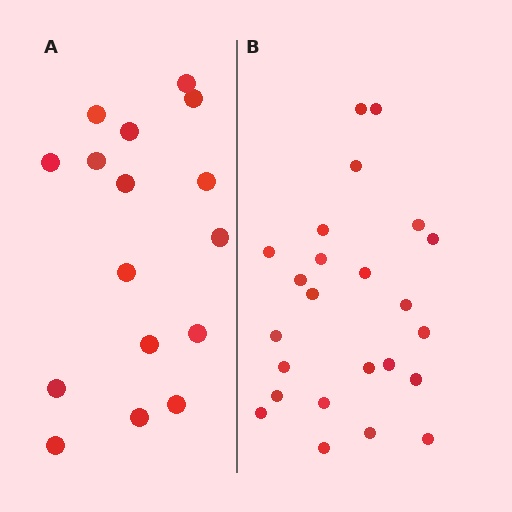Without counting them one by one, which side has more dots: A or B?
Region B (the right region) has more dots.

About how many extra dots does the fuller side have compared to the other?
Region B has roughly 8 or so more dots than region A.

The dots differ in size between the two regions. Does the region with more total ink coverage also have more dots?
No. Region A has more total ink coverage because its dots are larger, but region B actually contains more individual dots. Total area can be misleading — the number of items is what matters here.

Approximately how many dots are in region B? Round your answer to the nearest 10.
About 20 dots. (The exact count is 24, which rounds to 20.)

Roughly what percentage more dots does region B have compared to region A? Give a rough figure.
About 50% more.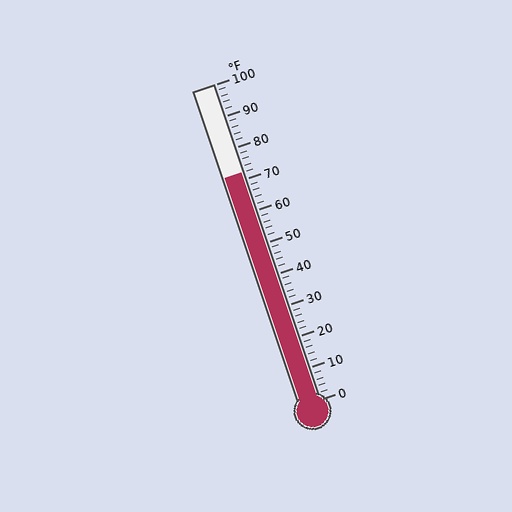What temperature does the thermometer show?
The thermometer shows approximately 72°F.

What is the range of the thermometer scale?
The thermometer scale ranges from 0°F to 100°F.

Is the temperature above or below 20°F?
The temperature is above 20°F.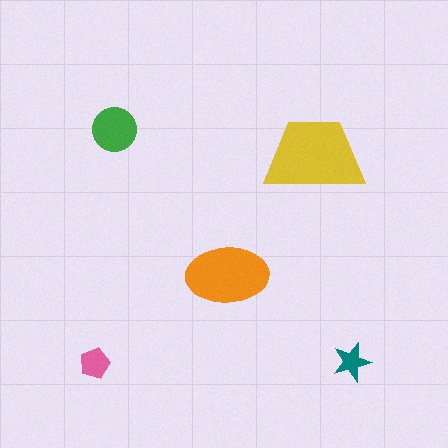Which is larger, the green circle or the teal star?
The green circle.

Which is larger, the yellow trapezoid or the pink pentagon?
The yellow trapezoid.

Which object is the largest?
The yellow trapezoid.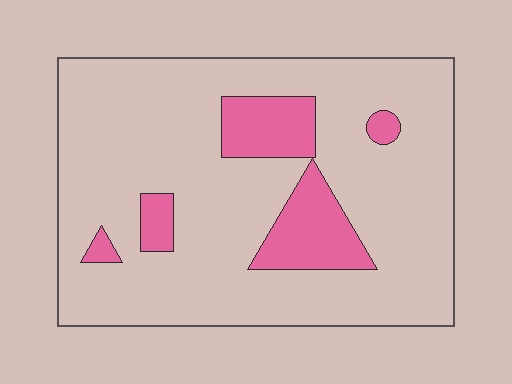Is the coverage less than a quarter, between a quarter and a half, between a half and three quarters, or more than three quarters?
Less than a quarter.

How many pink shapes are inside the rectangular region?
5.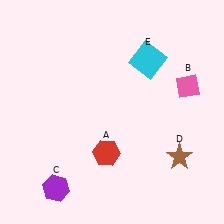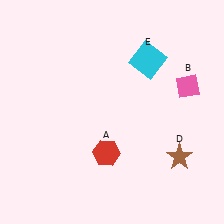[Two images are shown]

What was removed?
The purple hexagon (C) was removed in Image 2.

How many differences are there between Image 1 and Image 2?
There is 1 difference between the two images.